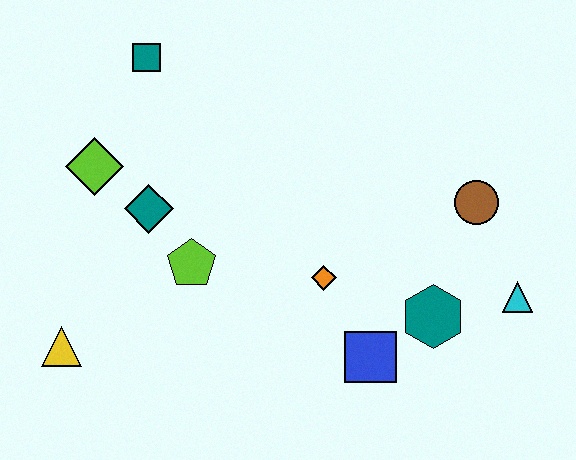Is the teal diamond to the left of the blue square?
Yes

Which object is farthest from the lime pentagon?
The cyan triangle is farthest from the lime pentagon.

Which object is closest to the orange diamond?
The blue square is closest to the orange diamond.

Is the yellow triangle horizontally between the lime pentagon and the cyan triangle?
No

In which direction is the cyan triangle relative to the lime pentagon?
The cyan triangle is to the right of the lime pentagon.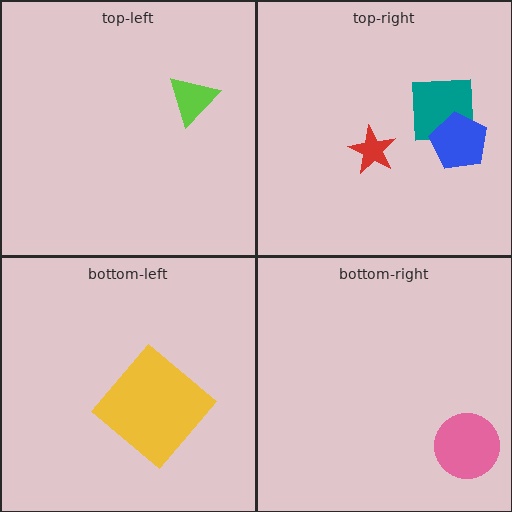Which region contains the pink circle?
The bottom-right region.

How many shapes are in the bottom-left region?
1.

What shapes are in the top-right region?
The teal square, the red star, the blue pentagon.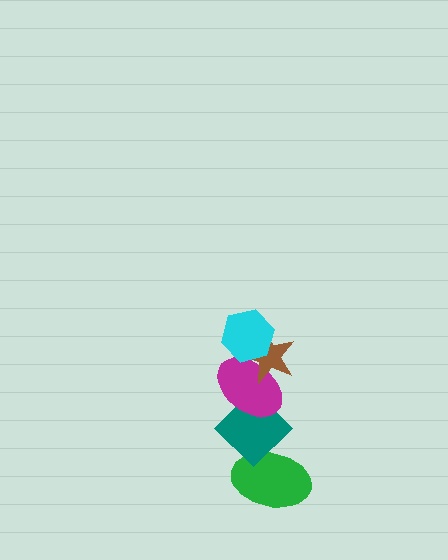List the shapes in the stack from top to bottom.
From top to bottom: the cyan hexagon, the brown star, the magenta ellipse, the teal diamond, the green ellipse.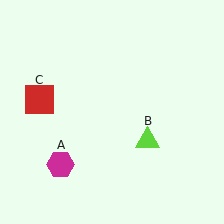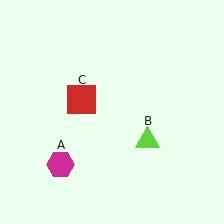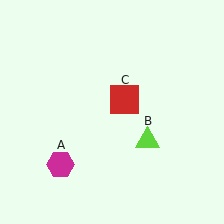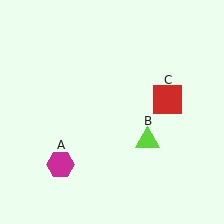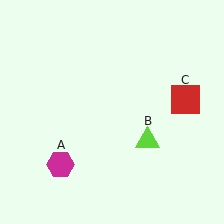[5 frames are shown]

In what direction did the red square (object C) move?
The red square (object C) moved right.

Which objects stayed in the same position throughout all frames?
Magenta hexagon (object A) and lime triangle (object B) remained stationary.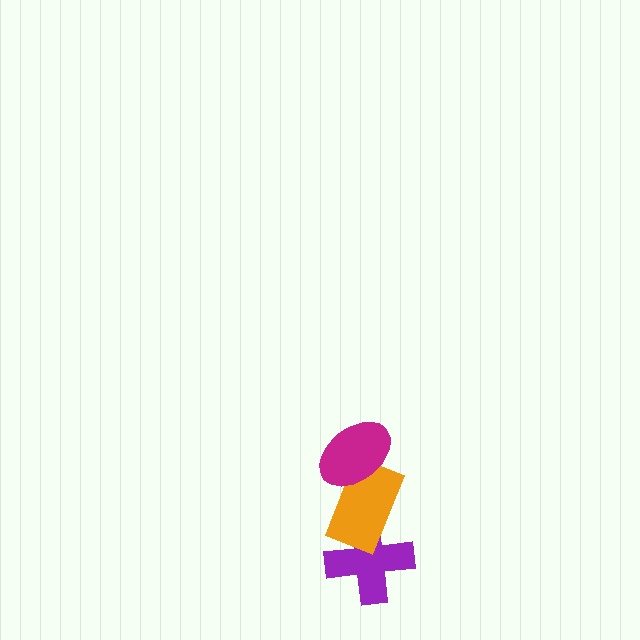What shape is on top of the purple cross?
The orange rectangle is on top of the purple cross.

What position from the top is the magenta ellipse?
The magenta ellipse is 1st from the top.